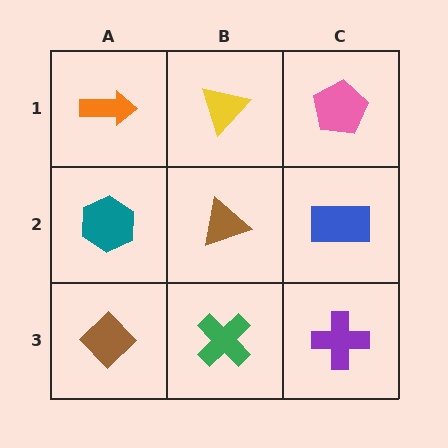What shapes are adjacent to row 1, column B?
A brown triangle (row 2, column B), an orange arrow (row 1, column A), a pink pentagon (row 1, column C).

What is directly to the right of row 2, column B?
A blue rectangle.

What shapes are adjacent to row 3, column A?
A teal hexagon (row 2, column A), a green cross (row 3, column B).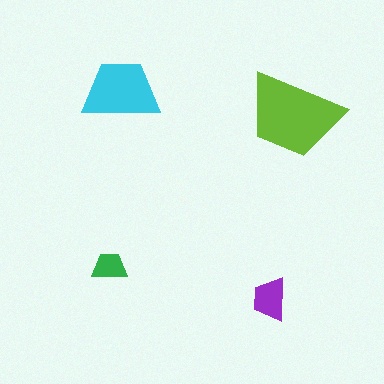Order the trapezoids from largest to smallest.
the lime one, the cyan one, the purple one, the green one.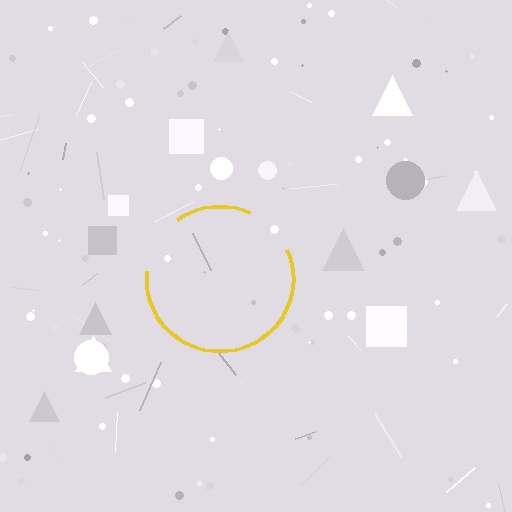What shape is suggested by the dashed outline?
The dashed outline suggests a circle.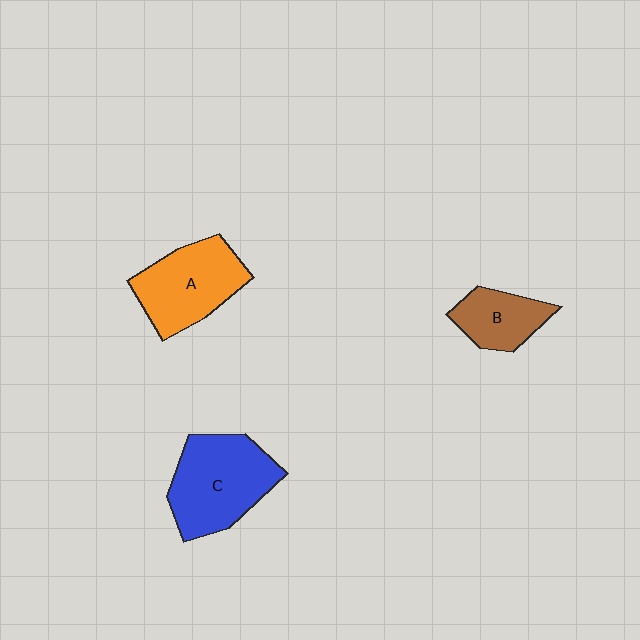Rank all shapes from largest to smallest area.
From largest to smallest: C (blue), A (orange), B (brown).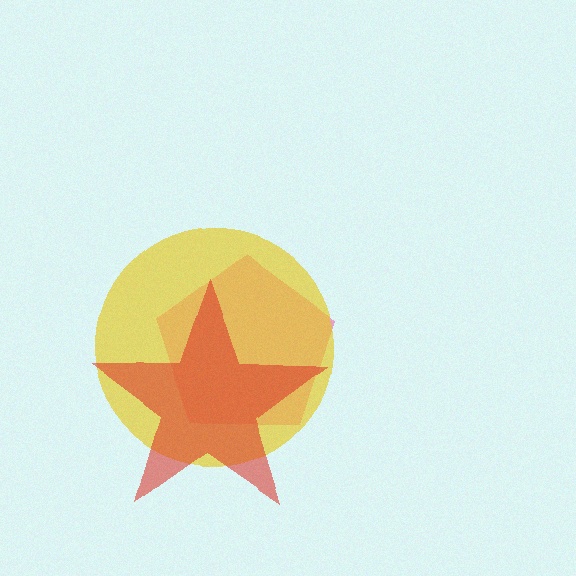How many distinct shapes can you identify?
There are 3 distinct shapes: a pink pentagon, a yellow circle, a red star.